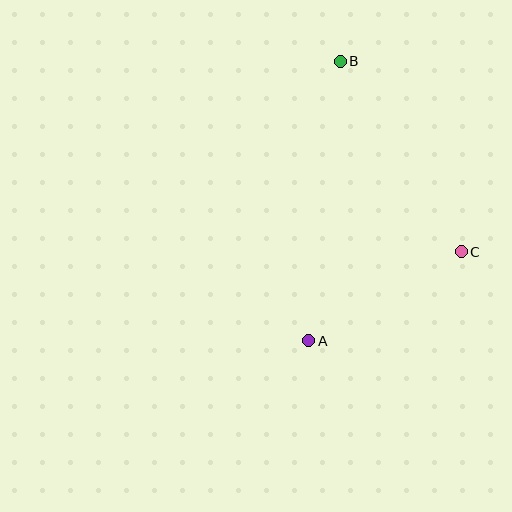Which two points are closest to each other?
Points A and C are closest to each other.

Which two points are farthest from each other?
Points A and B are farthest from each other.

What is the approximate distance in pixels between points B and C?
The distance between B and C is approximately 226 pixels.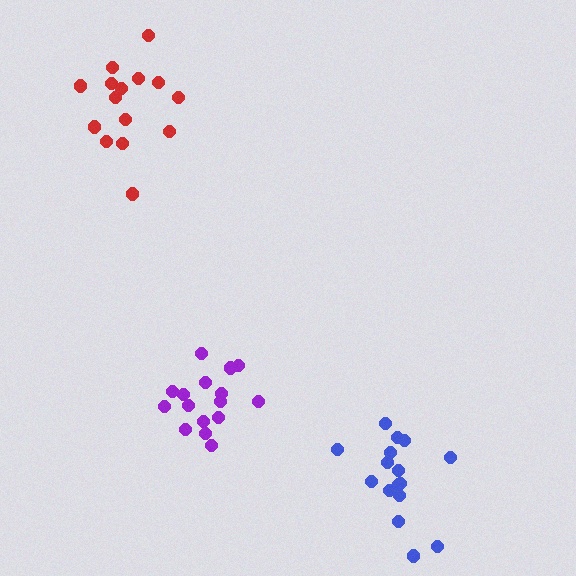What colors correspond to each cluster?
The clusters are colored: blue, red, purple.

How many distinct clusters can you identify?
There are 3 distinct clusters.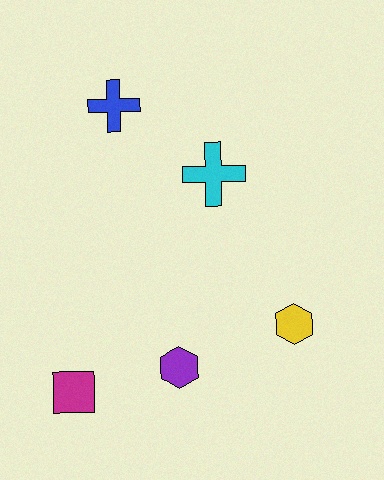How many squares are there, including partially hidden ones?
There is 1 square.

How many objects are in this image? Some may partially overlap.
There are 5 objects.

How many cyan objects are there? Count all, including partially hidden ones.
There is 1 cyan object.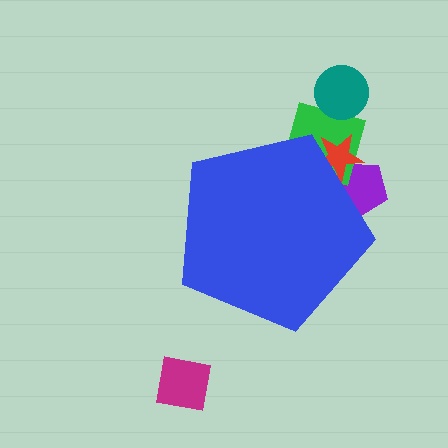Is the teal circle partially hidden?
No, the teal circle is fully visible.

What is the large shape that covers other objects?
A blue pentagon.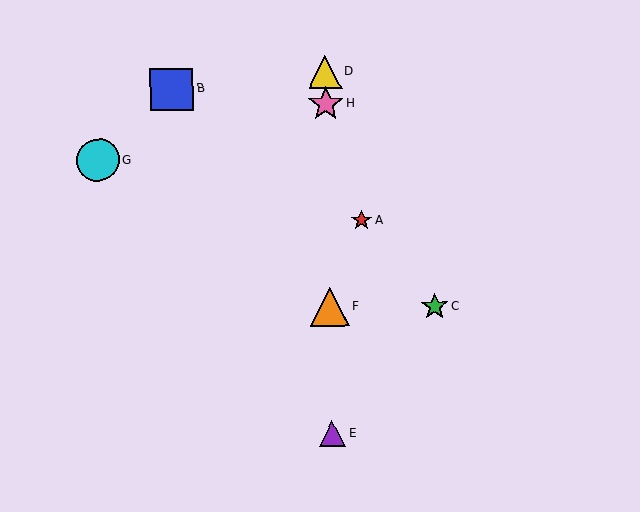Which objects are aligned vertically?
Objects D, E, F, H are aligned vertically.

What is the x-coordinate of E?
Object E is at x≈332.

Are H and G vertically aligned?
No, H is at x≈326 and G is at x≈98.